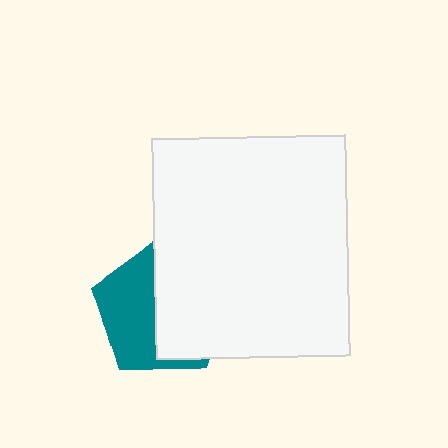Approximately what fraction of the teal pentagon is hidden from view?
Roughly 53% of the teal pentagon is hidden behind the white rectangle.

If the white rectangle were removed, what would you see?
You would see the complete teal pentagon.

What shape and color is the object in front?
The object in front is a white rectangle.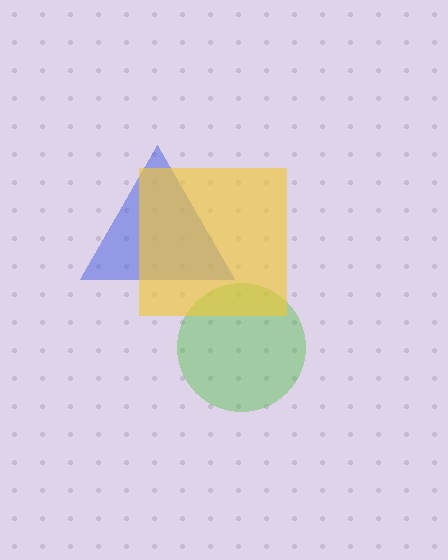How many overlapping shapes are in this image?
There are 3 overlapping shapes in the image.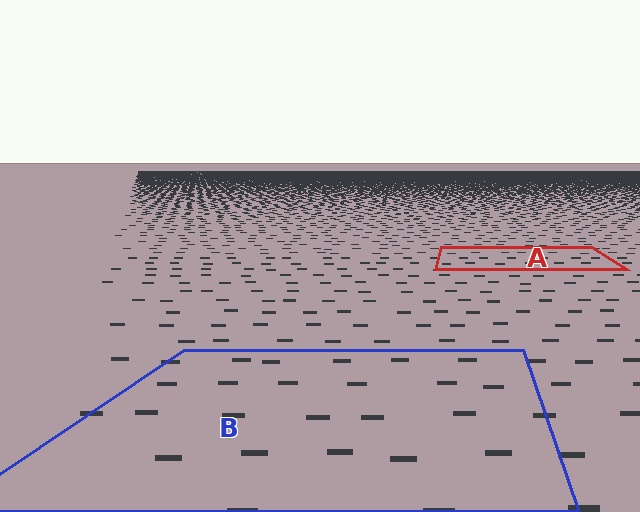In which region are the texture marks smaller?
The texture marks are smaller in region A, because it is farther away.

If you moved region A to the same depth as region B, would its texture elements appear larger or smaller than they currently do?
They would appear larger. At a closer depth, the same texture elements are projected at a bigger on-screen size.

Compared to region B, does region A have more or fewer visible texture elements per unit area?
Region A has more texture elements per unit area — they are packed more densely because it is farther away.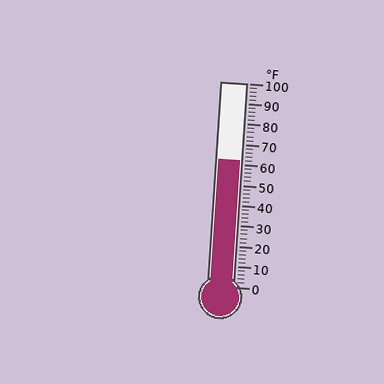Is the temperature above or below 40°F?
The temperature is above 40°F.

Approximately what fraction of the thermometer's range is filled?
The thermometer is filled to approximately 60% of its range.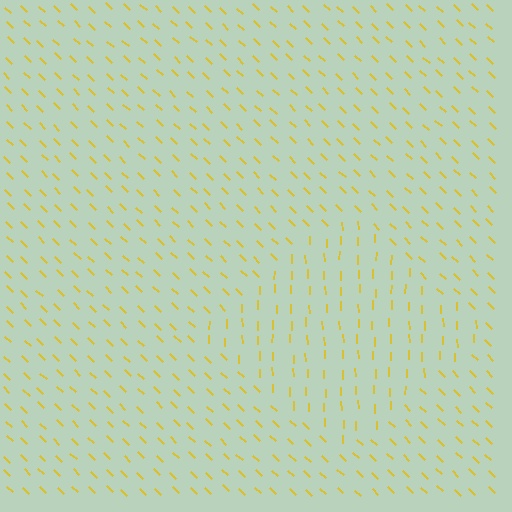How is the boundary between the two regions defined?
The boundary is defined purely by a change in line orientation (approximately 45 degrees difference). All lines are the same color and thickness.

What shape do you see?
I see a diamond.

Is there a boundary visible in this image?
Yes, there is a texture boundary formed by a change in line orientation.